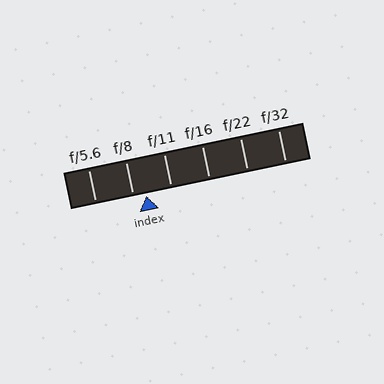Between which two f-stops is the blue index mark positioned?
The index mark is between f/8 and f/11.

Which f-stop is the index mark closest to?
The index mark is closest to f/8.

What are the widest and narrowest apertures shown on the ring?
The widest aperture shown is f/5.6 and the narrowest is f/32.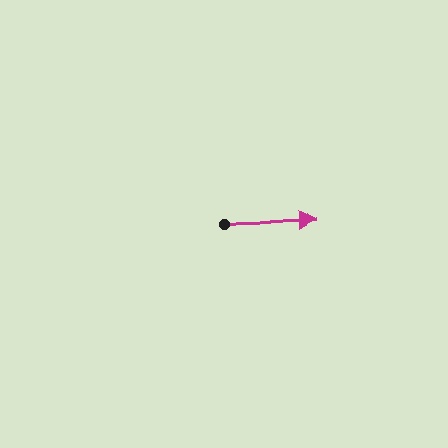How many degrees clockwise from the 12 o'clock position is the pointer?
Approximately 89 degrees.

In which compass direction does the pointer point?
East.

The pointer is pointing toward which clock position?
Roughly 3 o'clock.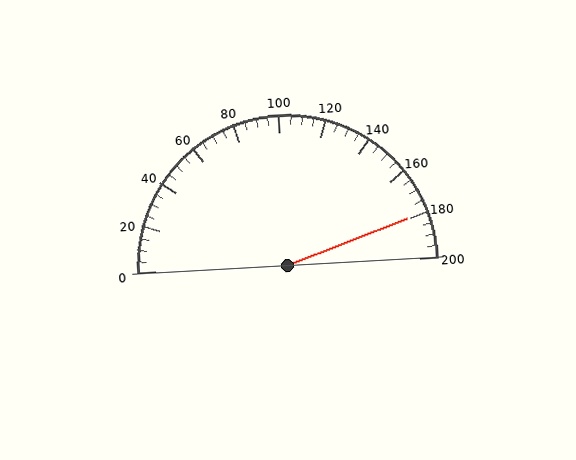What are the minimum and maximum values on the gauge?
The gauge ranges from 0 to 200.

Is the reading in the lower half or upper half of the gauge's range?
The reading is in the upper half of the range (0 to 200).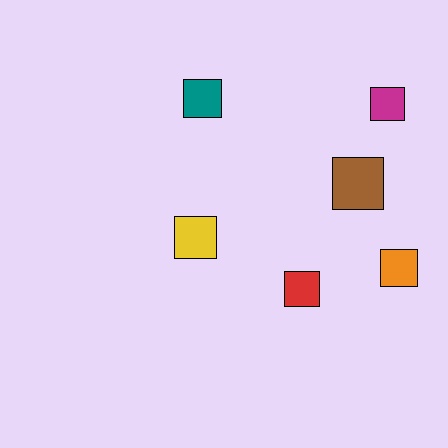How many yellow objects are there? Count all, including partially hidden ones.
There is 1 yellow object.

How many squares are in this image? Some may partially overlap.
There are 6 squares.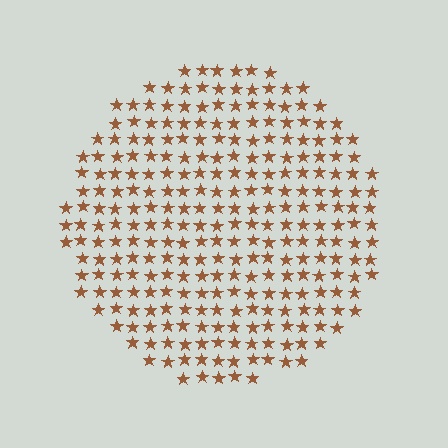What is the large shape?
The large shape is a circle.